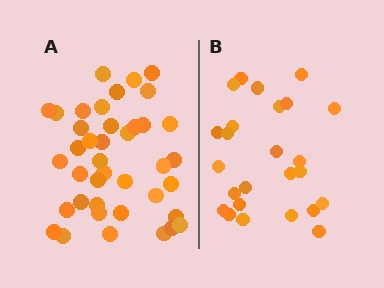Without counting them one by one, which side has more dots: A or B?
Region A (the left region) has more dots.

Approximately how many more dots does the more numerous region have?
Region A has approximately 15 more dots than region B.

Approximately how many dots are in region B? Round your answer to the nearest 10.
About 20 dots. (The exact count is 25, which rounds to 20.)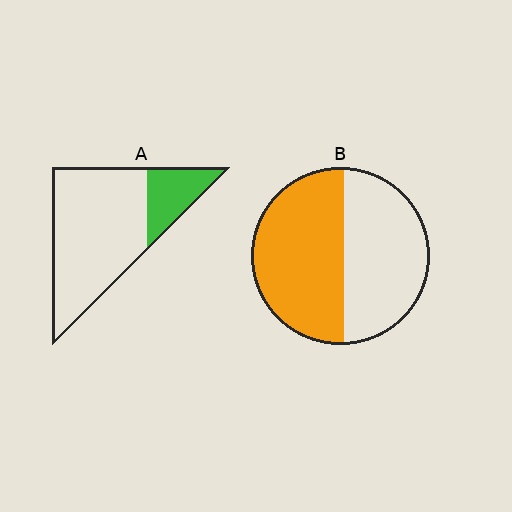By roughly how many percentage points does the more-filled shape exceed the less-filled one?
By roughly 30 percentage points (B over A).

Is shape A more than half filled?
No.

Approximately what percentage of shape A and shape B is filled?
A is approximately 20% and B is approximately 50%.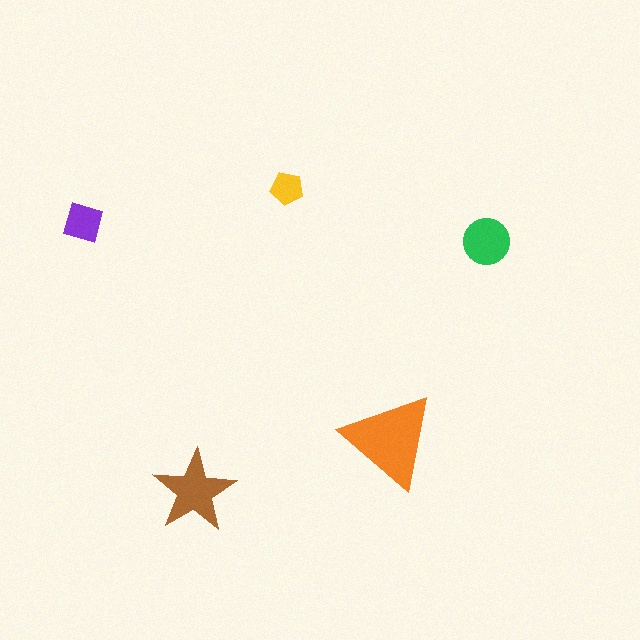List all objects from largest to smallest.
The orange triangle, the brown star, the green circle, the purple diamond, the yellow pentagon.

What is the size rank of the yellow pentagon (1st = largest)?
5th.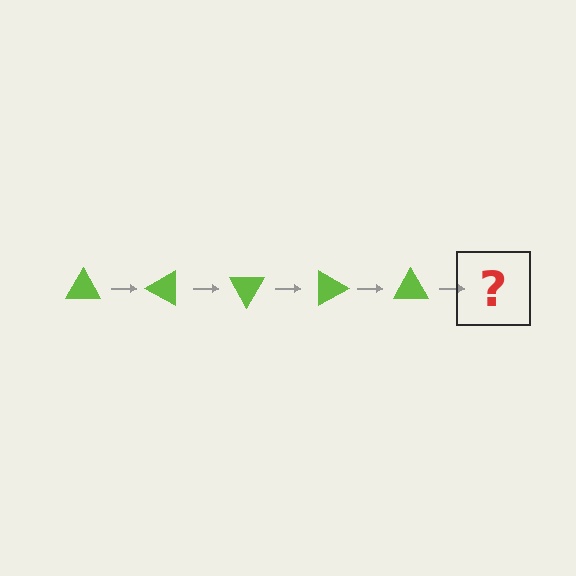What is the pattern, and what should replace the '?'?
The pattern is that the triangle rotates 30 degrees each step. The '?' should be a lime triangle rotated 150 degrees.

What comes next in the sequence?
The next element should be a lime triangle rotated 150 degrees.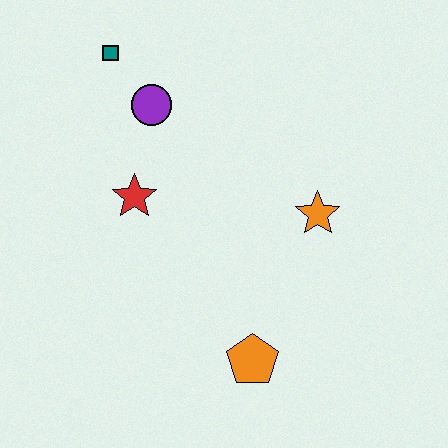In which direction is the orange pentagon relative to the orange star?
The orange pentagon is below the orange star.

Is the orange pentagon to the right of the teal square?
Yes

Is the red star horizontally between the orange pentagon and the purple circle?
No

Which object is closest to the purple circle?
The teal square is closest to the purple circle.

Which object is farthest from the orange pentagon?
The teal square is farthest from the orange pentagon.